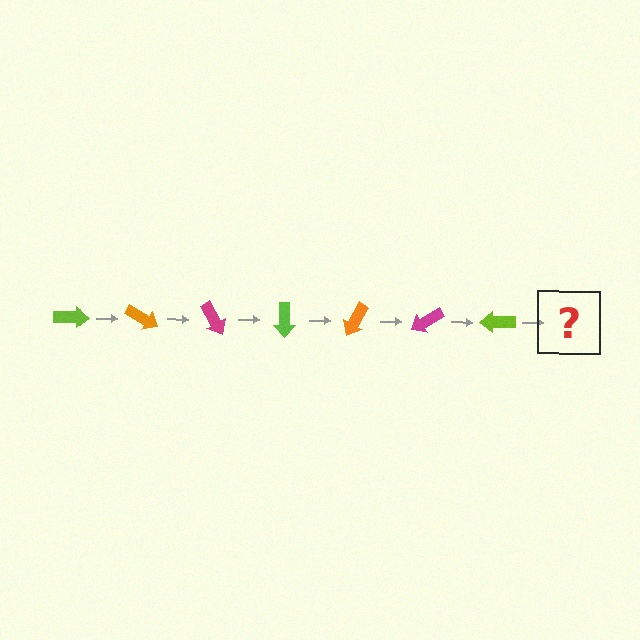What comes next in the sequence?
The next element should be an orange arrow, rotated 210 degrees from the start.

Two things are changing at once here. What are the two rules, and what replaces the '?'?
The two rules are that it rotates 30 degrees each step and the color cycles through lime, orange, and magenta. The '?' should be an orange arrow, rotated 210 degrees from the start.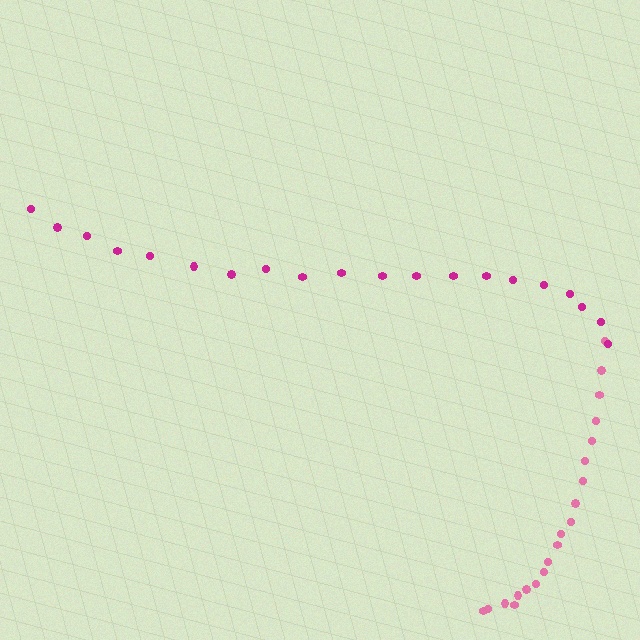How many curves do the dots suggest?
There are 2 distinct paths.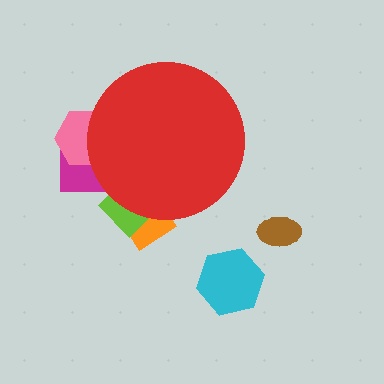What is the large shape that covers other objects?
A red circle.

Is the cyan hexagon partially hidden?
No, the cyan hexagon is fully visible.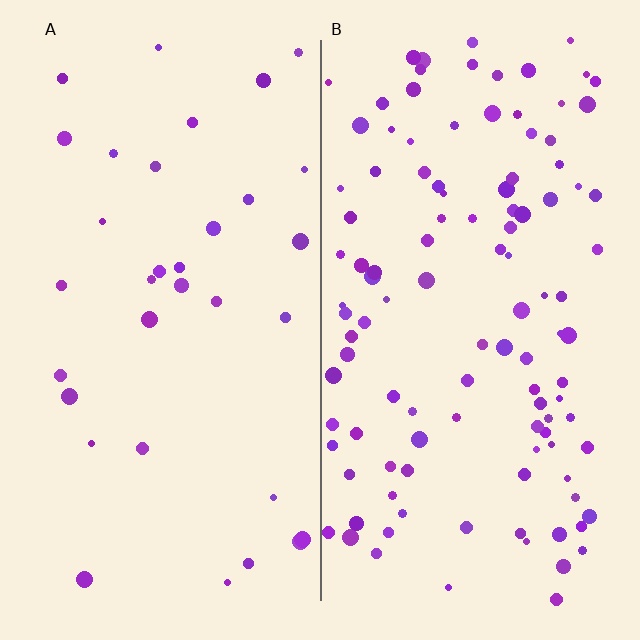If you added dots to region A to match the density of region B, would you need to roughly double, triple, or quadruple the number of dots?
Approximately quadruple.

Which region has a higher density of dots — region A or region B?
B (the right).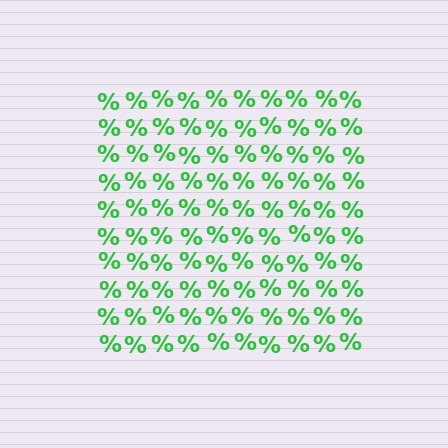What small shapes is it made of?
It is made of small percent signs.